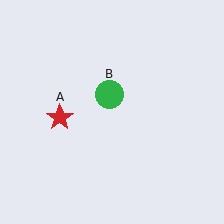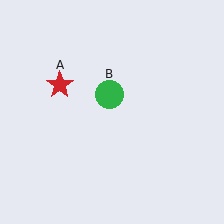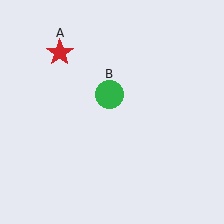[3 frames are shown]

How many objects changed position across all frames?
1 object changed position: red star (object A).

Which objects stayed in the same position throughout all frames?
Green circle (object B) remained stationary.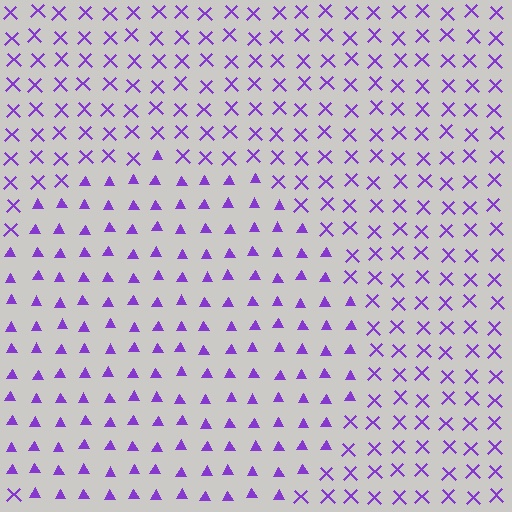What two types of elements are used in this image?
The image uses triangles inside the circle region and X marks outside it.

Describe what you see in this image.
The image is filled with small purple elements arranged in a uniform grid. A circle-shaped region contains triangles, while the surrounding area contains X marks. The boundary is defined purely by the change in element shape.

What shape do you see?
I see a circle.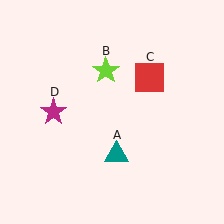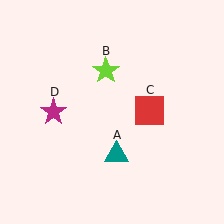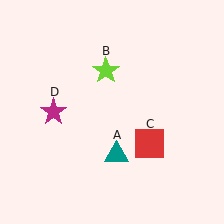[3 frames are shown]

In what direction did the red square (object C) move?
The red square (object C) moved down.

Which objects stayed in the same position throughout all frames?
Teal triangle (object A) and lime star (object B) and magenta star (object D) remained stationary.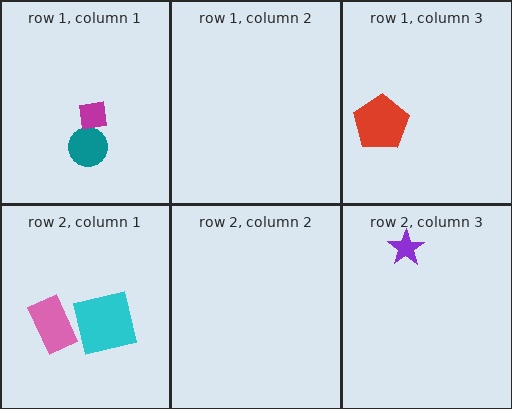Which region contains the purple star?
The row 2, column 3 region.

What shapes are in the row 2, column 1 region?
The pink rectangle, the cyan square.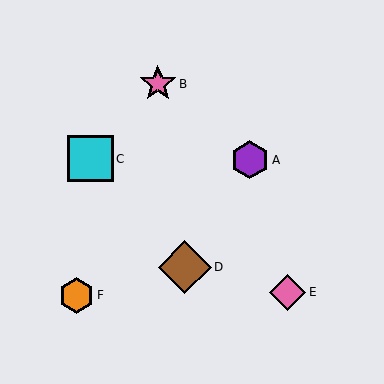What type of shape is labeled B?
Shape B is a pink star.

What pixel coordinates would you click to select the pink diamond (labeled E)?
Click at (288, 292) to select the pink diamond E.